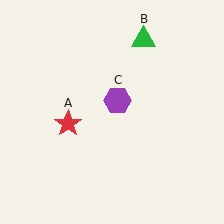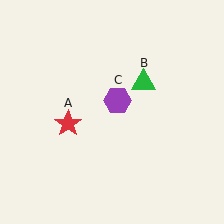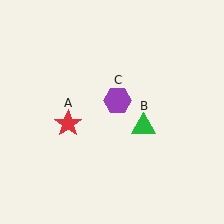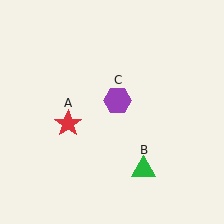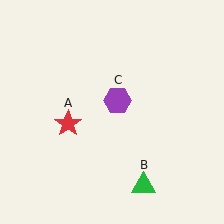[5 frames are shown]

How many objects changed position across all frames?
1 object changed position: green triangle (object B).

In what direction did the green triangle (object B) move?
The green triangle (object B) moved down.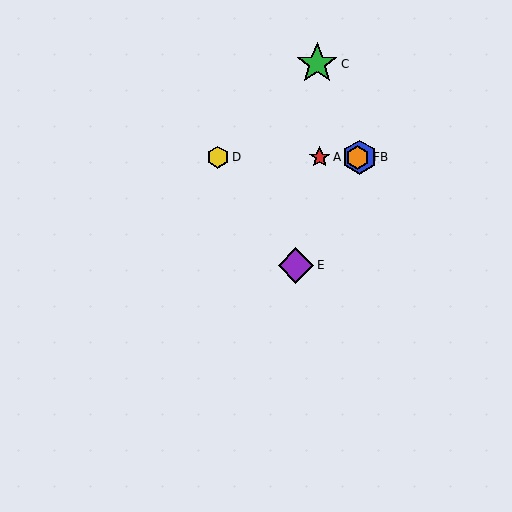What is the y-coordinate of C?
Object C is at y≈64.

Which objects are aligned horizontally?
Objects A, B, D, F are aligned horizontally.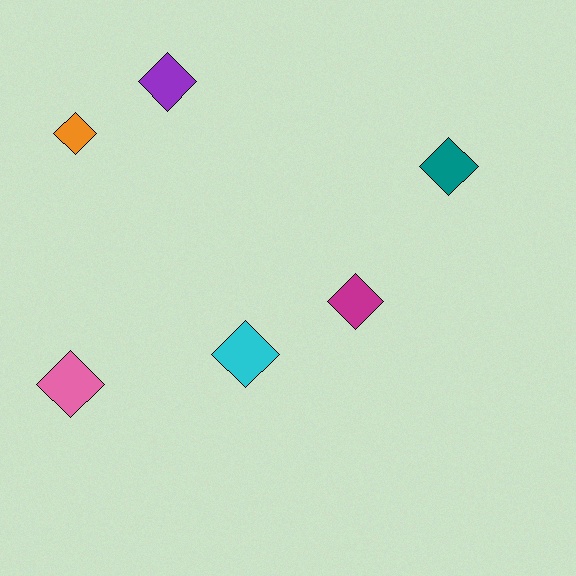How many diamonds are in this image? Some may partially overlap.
There are 6 diamonds.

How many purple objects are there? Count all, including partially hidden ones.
There is 1 purple object.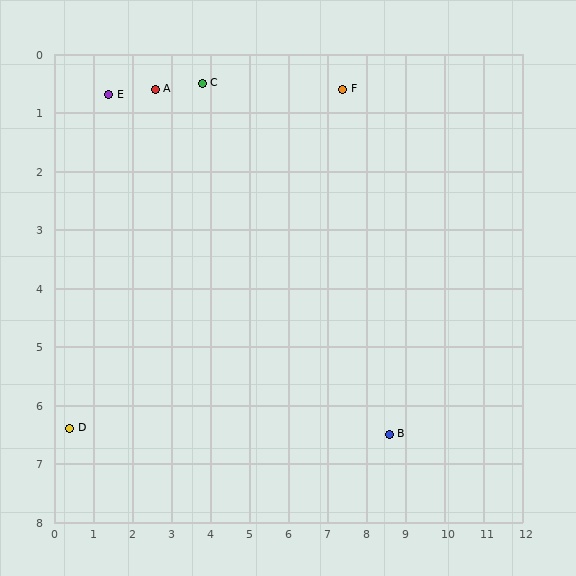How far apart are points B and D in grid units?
Points B and D are about 8.2 grid units apart.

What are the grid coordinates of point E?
Point E is at approximately (1.4, 0.7).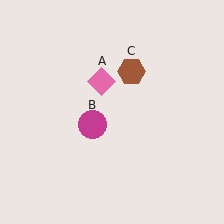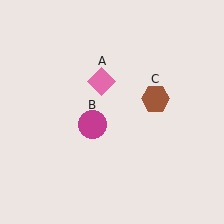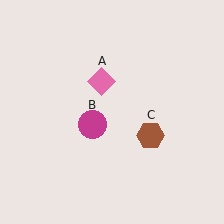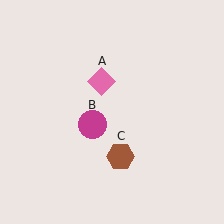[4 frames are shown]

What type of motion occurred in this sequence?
The brown hexagon (object C) rotated clockwise around the center of the scene.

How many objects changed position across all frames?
1 object changed position: brown hexagon (object C).